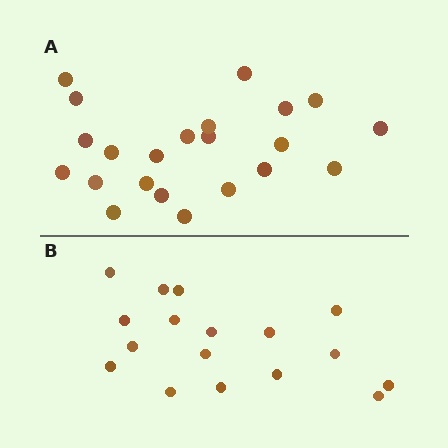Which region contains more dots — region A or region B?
Region A (the top region) has more dots.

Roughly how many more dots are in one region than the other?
Region A has about 5 more dots than region B.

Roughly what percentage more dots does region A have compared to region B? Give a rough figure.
About 30% more.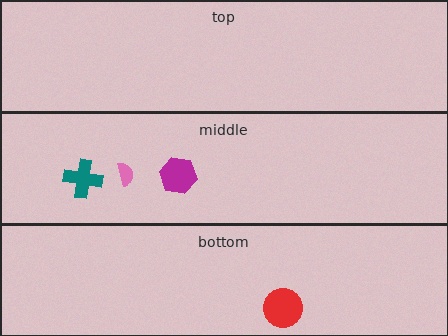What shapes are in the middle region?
The pink semicircle, the teal cross, the magenta hexagon.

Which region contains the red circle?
The bottom region.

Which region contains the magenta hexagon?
The middle region.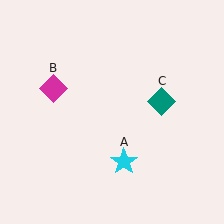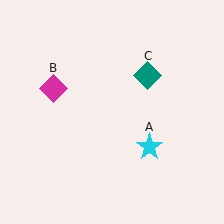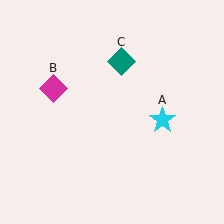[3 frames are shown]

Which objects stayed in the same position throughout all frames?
Magenta diamond (object B) remained stationary.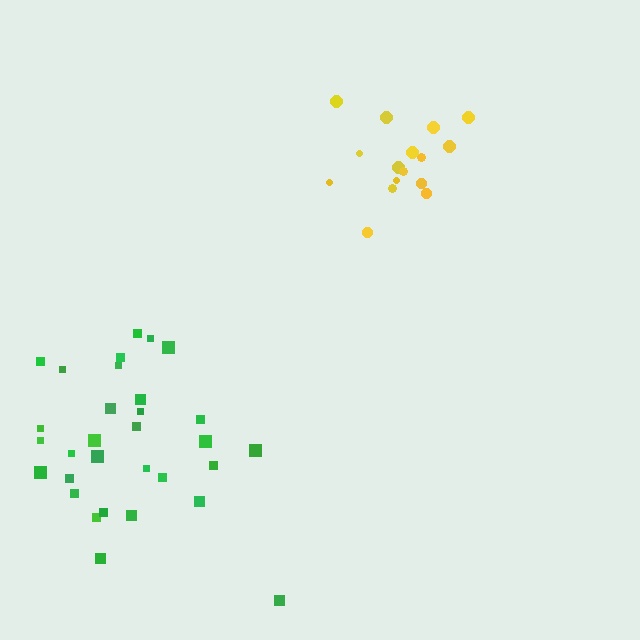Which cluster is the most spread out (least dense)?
Green.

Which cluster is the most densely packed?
Yellow.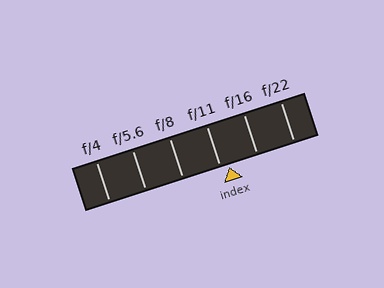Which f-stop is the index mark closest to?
The index mark is closest to f/11.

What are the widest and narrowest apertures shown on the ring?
The widest aperture shown is f/4 and the narrowest is f/22.